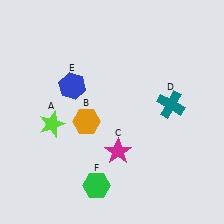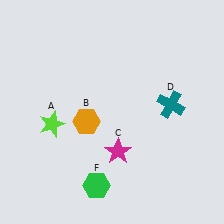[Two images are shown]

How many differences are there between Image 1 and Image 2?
There is 1 difference between the two images.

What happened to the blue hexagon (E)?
The blue hexagon (E) was removed in Image 2. It was in the top-left area of Image 1.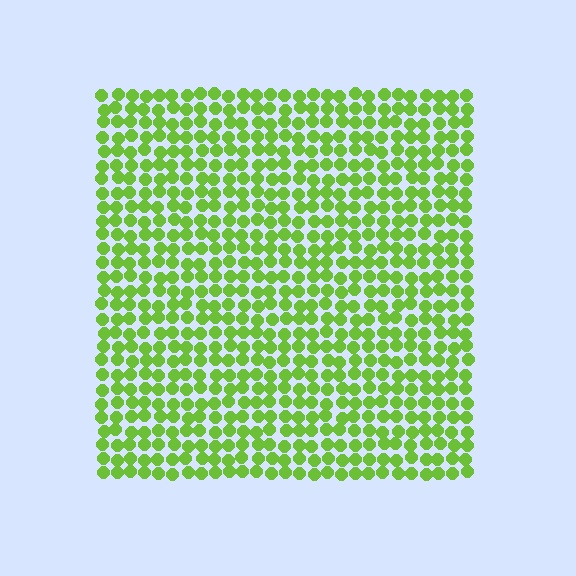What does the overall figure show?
The overall figure shows a square.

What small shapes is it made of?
It is made of small circles.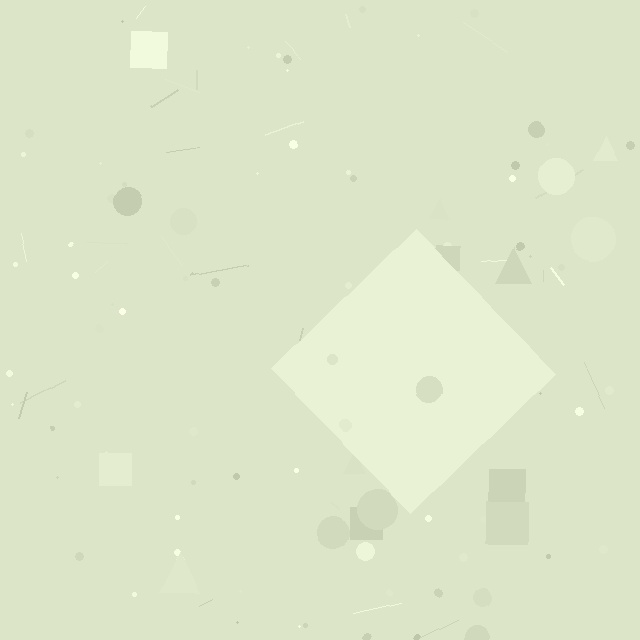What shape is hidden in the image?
A diamond is hidden in the image.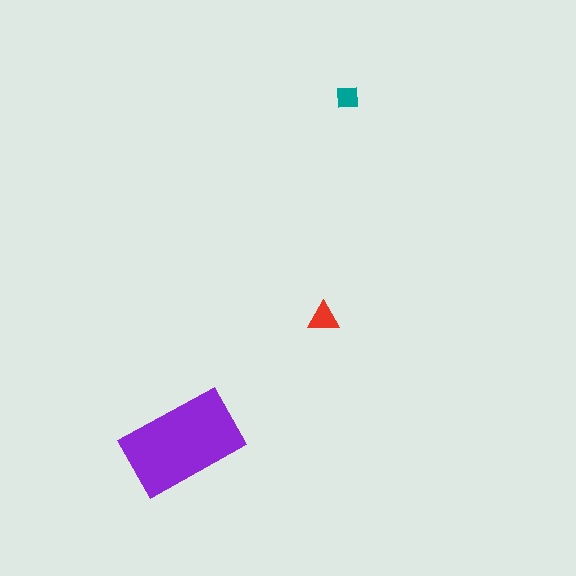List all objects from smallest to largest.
The teal square, the red triangle, the purple rectangle.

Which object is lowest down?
The purple rectangle is bottommost.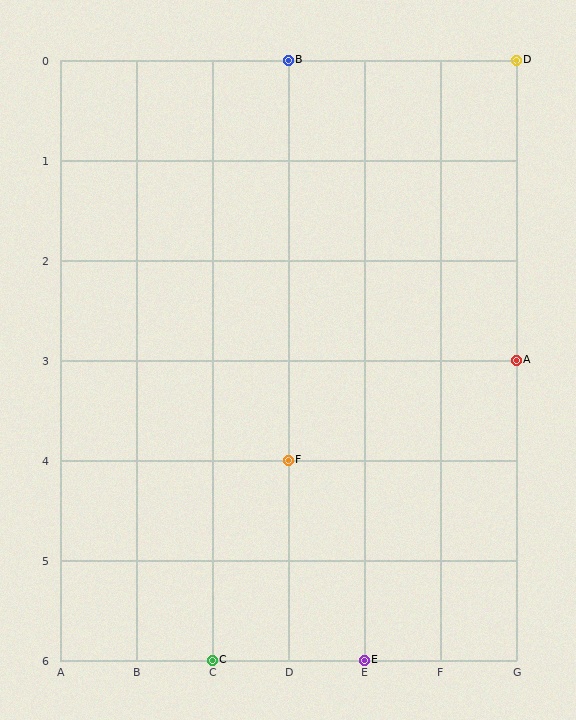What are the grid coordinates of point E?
Point E is at grid coordinates (E, 6).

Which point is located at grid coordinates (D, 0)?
Point B is at (D, 0).